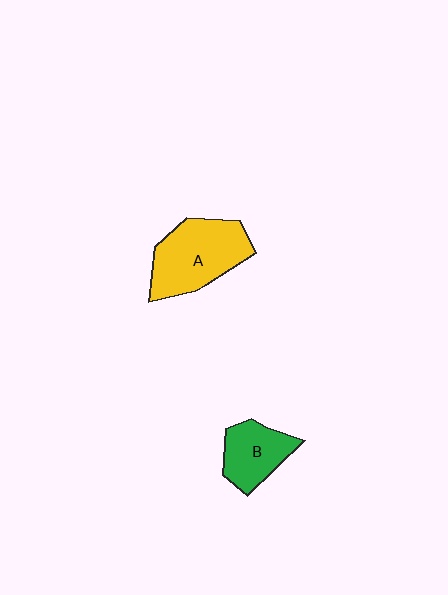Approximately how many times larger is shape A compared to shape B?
Approximately 1.6 times.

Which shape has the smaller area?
Shape B (green).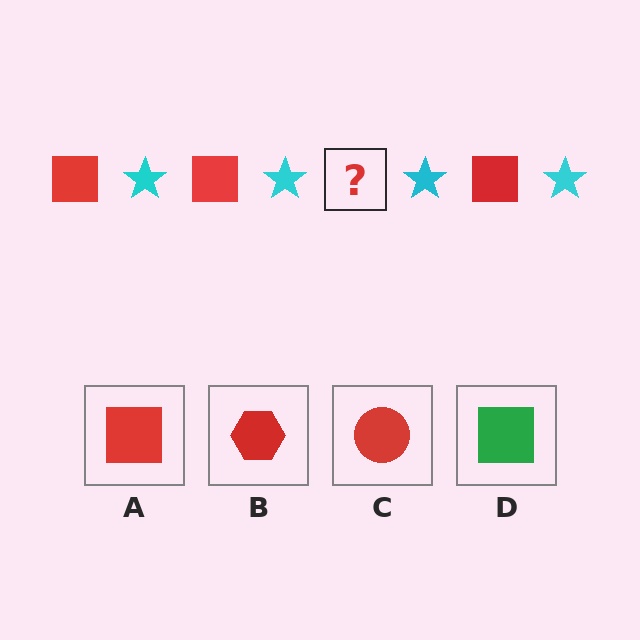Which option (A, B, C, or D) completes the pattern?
A.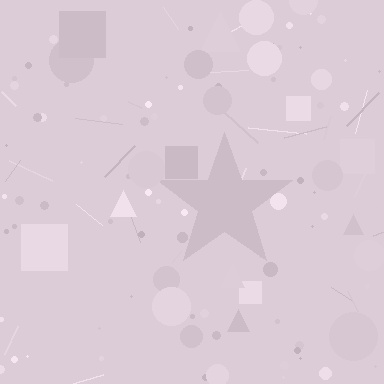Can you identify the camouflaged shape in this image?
The camouflaged shape is a star.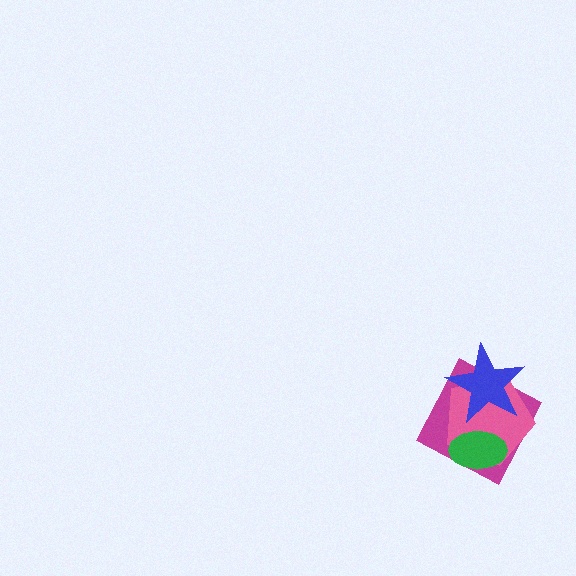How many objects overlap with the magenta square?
3 objects overlap with the magenta square.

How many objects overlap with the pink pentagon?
3 objects overlap with the pink pentagon.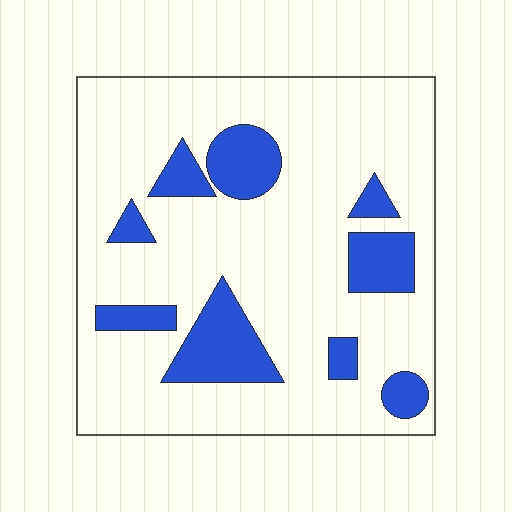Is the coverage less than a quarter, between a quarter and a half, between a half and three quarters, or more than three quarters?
Less than a quarter.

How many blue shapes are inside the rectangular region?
9.